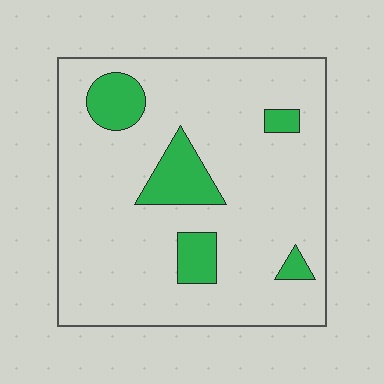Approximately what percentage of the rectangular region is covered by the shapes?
Approximately 15%.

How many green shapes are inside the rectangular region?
5.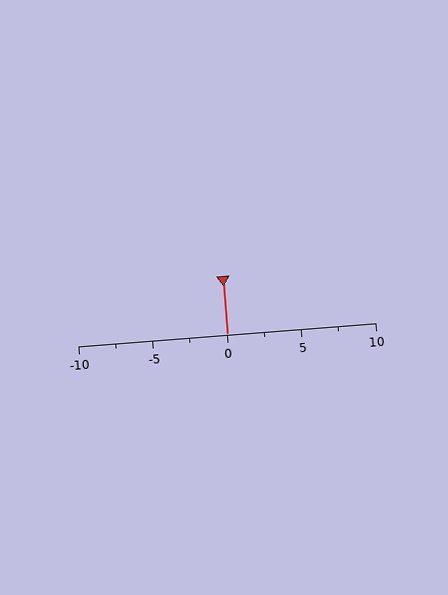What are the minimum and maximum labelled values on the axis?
The axis runs from -10 to 10.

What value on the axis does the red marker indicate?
The marker indicates approximately 0.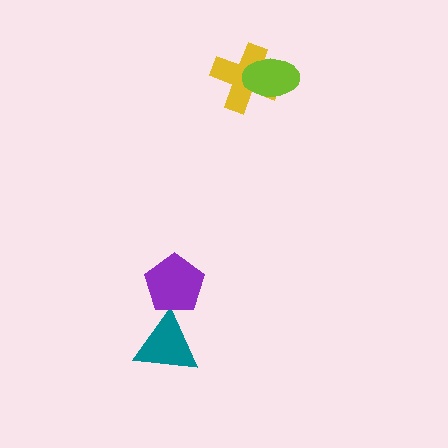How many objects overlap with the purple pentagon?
1 object overlaps with the purple pentagon.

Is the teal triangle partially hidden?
Yes, it is partially covered by another shape.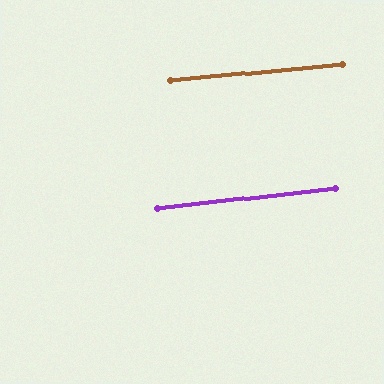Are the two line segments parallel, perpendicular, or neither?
Parallel — their directions differ by only 1.2°.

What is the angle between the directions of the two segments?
Approximately 1 degree.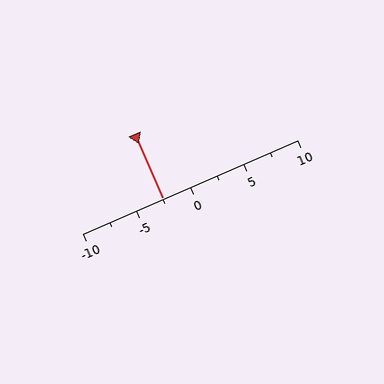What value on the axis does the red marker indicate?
The marker indicates approximately -2.5.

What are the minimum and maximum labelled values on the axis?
The axis runs from -10 to 10.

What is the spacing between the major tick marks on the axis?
The major ticks are spaced 5 apart.